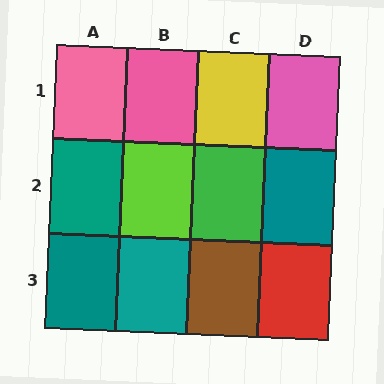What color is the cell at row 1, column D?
Pink.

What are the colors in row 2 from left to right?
Teal, lime, green, teal.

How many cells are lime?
1 cell is lime.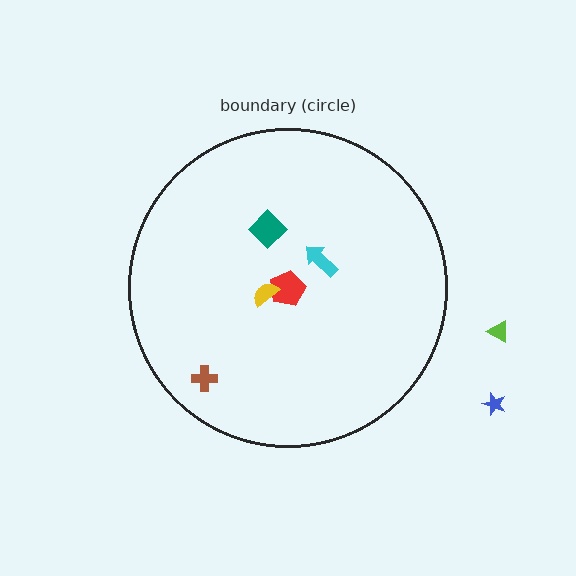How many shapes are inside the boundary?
5 inside, 2 outside.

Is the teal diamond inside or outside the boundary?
Inside.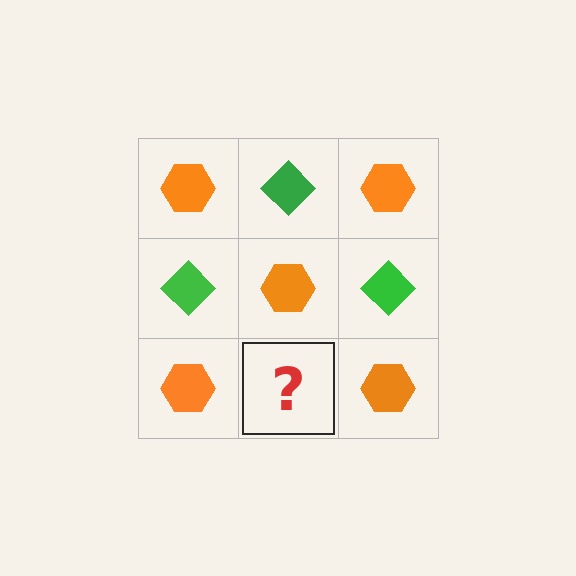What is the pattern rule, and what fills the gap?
The rule is that it alternates orange hexagon and green diamond in a checkerboard pattern. The gap should be filled with a green diamond.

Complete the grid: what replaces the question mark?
The question mark should be replaced with a green diamond.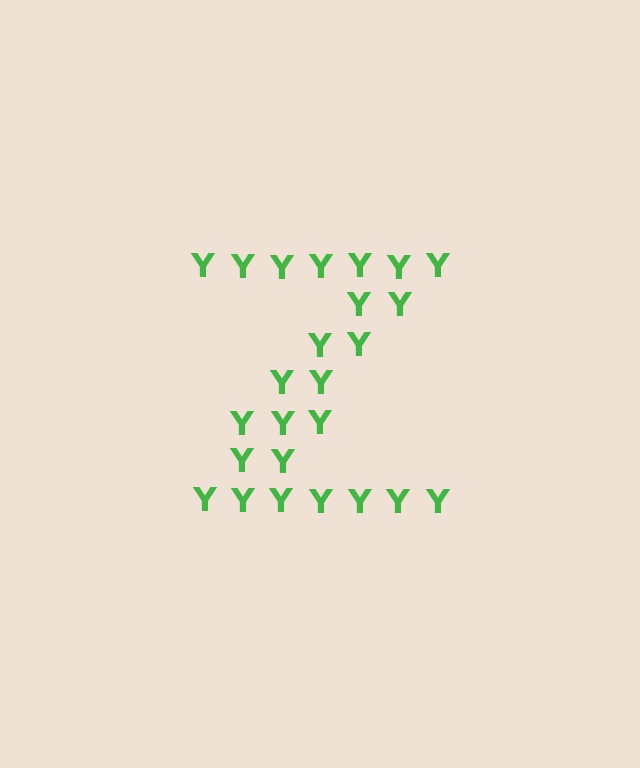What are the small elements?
The small elements are letter Y's.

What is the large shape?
The large shape is the letter Z.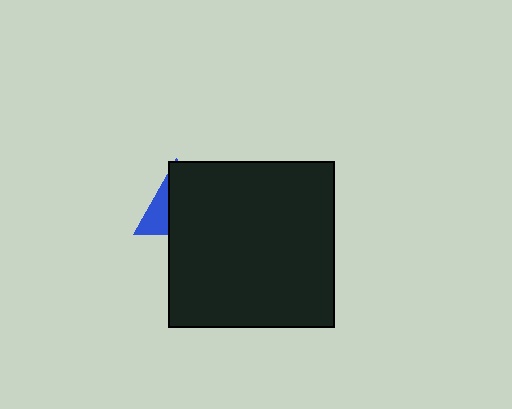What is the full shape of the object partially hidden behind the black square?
The partially hidden object is a blue triangle.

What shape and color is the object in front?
The object in front is a black square.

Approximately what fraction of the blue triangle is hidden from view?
Roughly 69% of the blue triangle is hidden behind the black square.